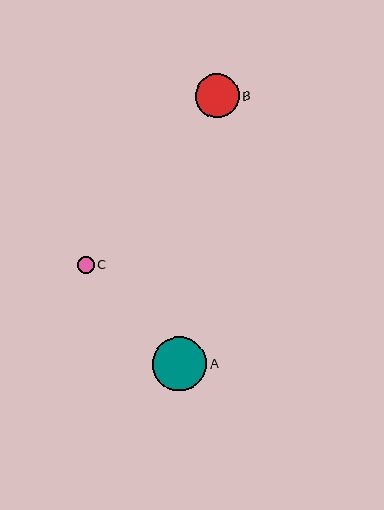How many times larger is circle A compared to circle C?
Circle A is approximately 3.3 times the size of circle C.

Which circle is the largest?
Circle A is the largest with a size of approximately 54 pixels.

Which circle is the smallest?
Circle C is the smallest with a size of approximately 16 pixels.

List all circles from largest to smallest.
From largest to smallest: A, B, C.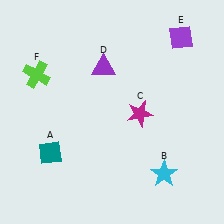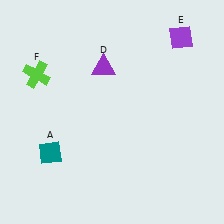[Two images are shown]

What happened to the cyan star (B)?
The cyan star (B) was removed in Image 2. It was in the bottom-right area of Image 1.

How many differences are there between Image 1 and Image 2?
There are 2 differences between the two images.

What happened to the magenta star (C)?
The magenta star (C) was removed in Image 2. It was in the bottom-right area of Image 1.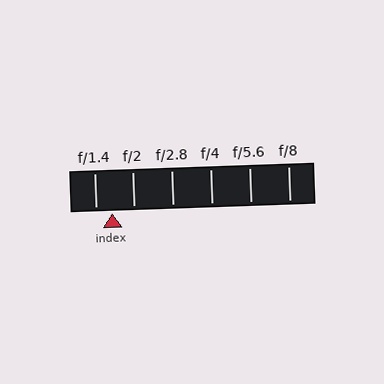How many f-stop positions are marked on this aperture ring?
There are 6 f-stop positions marked.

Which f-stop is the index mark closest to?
The index mark is closest to f/1.4.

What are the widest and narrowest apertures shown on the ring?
The widest aperture shown is f/1.4 and the narrowest is f/8.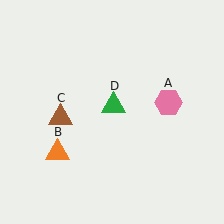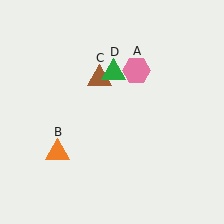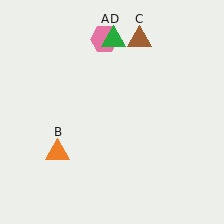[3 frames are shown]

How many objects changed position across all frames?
3 objects changed position: pink hexagon (object A), brown triangle (object C), green triangle (object D).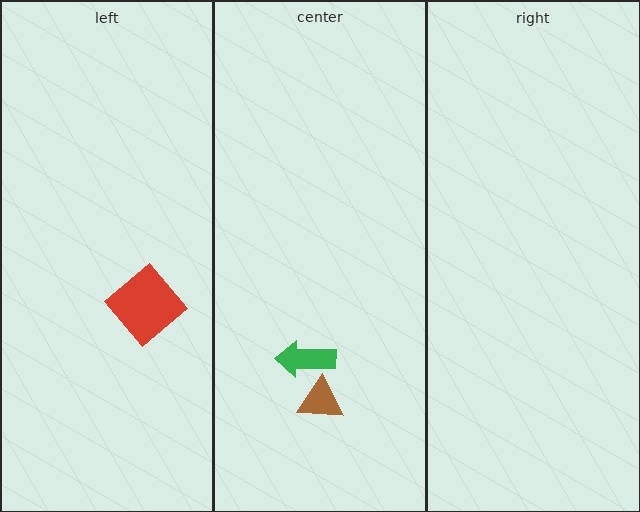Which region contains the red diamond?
The left region.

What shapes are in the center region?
The green arrow, the brown triangle.